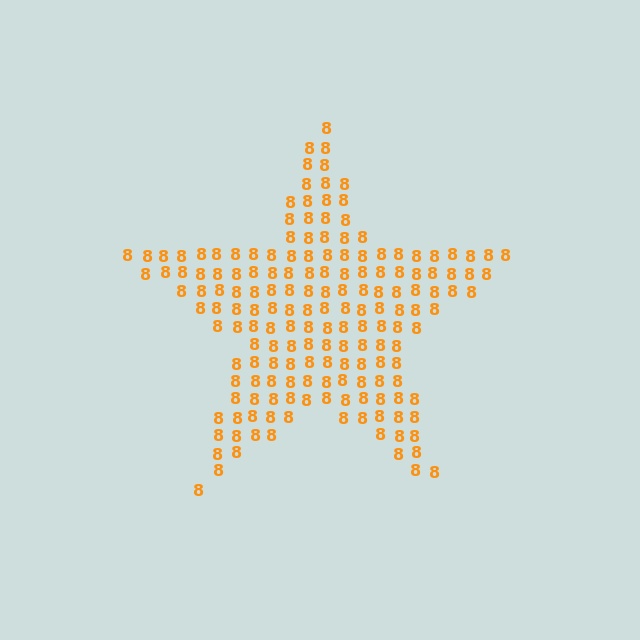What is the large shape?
The large shape is a star.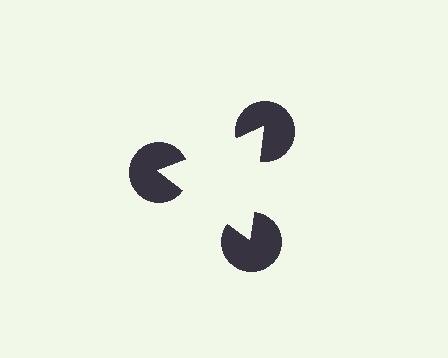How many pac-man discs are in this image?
There are 3 — one at each vertex of the illusory triangle.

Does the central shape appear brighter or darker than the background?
It typically appears slightly brighter than the background, even though no actual brightness change is drawn.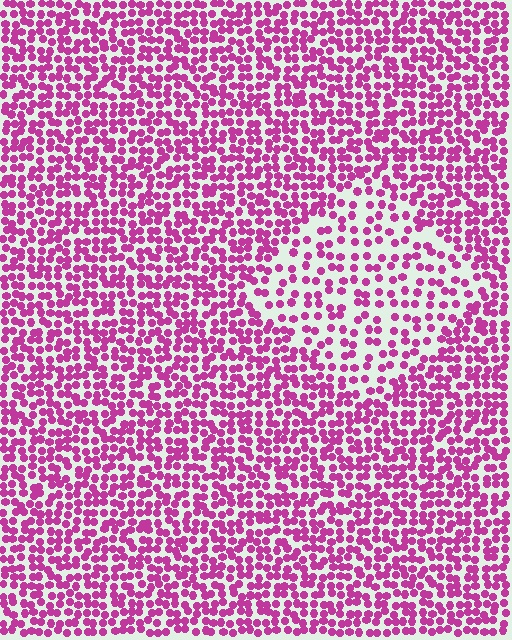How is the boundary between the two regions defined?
The boundary is defined by a change in element density (approximately 1.9x ratio). All elements are the same color, size, and shape.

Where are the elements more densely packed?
The elements are more densely packed outside the diamond boundary.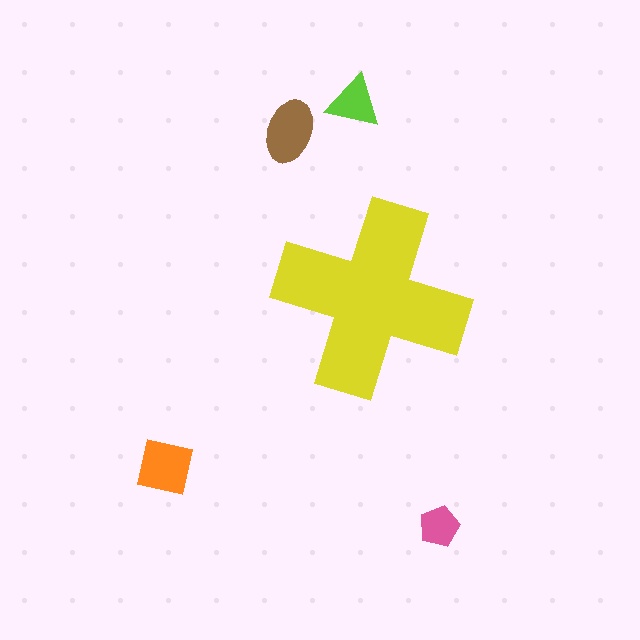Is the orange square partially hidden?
No, the orange square is fully visible.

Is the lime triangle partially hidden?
No, the lime triangle is fully visible.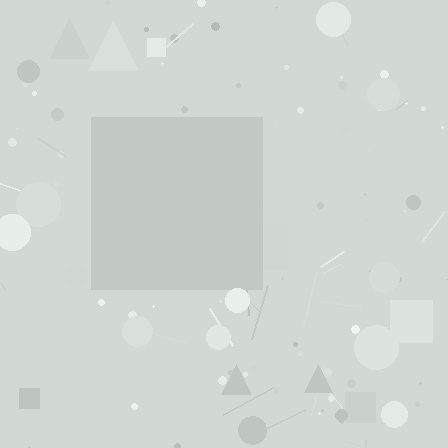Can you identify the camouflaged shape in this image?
The camouflaged shape is a square.